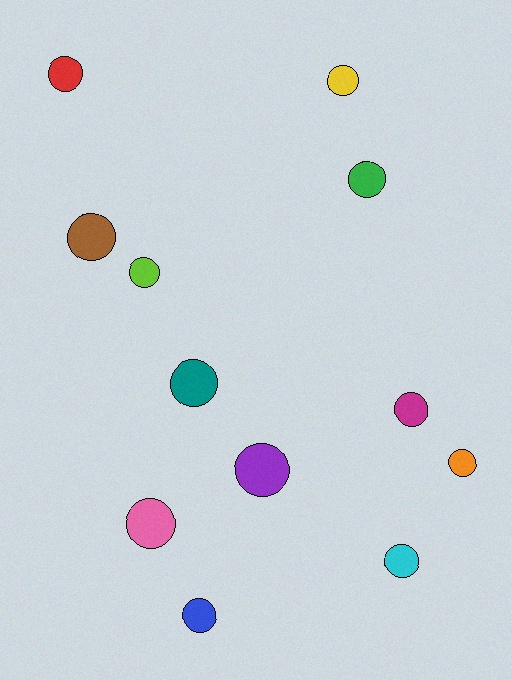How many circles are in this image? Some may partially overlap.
There are 12 circles.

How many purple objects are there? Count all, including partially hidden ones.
There is 1 purple object.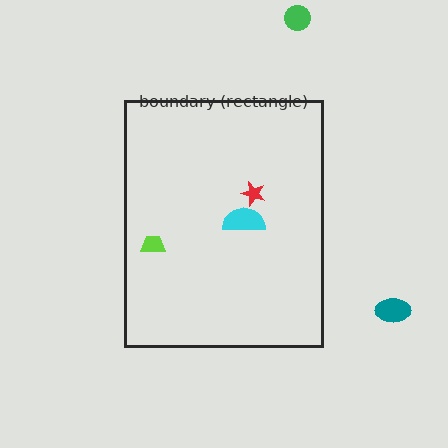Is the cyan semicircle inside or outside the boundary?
Inside.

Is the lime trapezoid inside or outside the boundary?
Inside.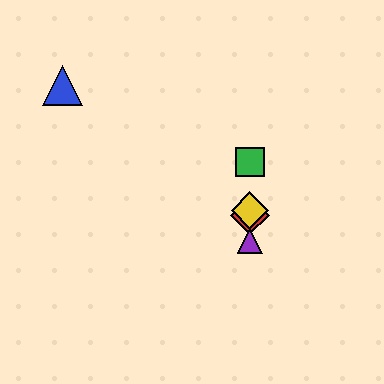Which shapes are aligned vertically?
The red diamond, the green square, the yellow diamond, the purple triangle are aligned vertically.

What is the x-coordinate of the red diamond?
The red diamond is at x≈250.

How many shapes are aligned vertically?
4 shapes (the red diamond, the green square, the yellow diamond, the purple triangle) are aligned vertically.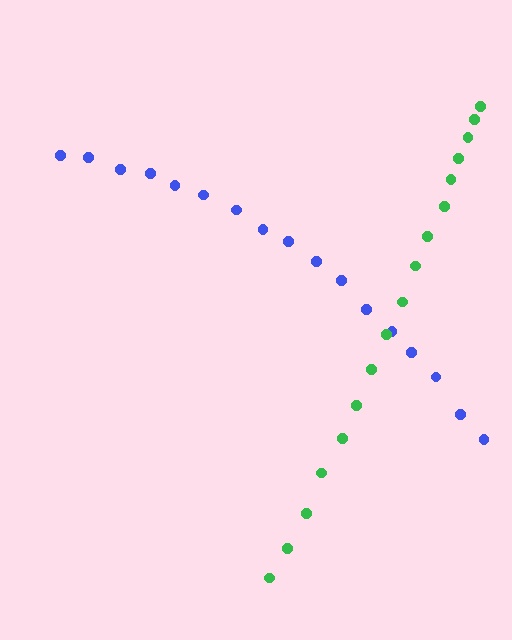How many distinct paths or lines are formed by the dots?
There are 2 distinct paths.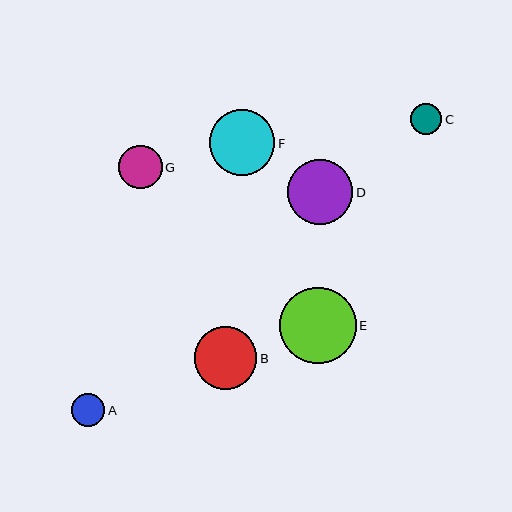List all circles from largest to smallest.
From largest to smallest: E, F, D, B, G, A, C.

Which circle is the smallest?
Circle C is the smallest with a size of approximately 31 pixels.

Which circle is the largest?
Circle E is the largest with a size of approximately 76 pixels.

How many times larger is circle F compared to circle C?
Circle F is approximately 2.1 times the size of circle C.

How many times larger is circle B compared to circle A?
Circle B is approximately 1.9 times the size of circle A.